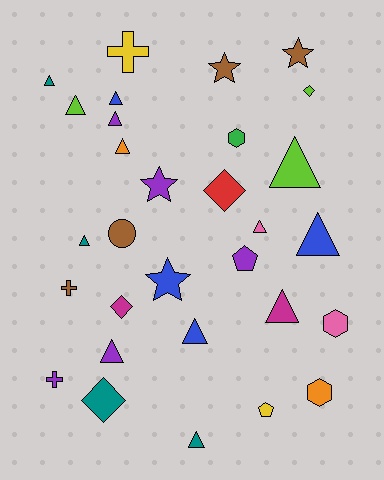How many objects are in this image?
There are 30 objects.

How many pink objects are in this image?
There are 2 pink objects.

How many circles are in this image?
There is 1 circle.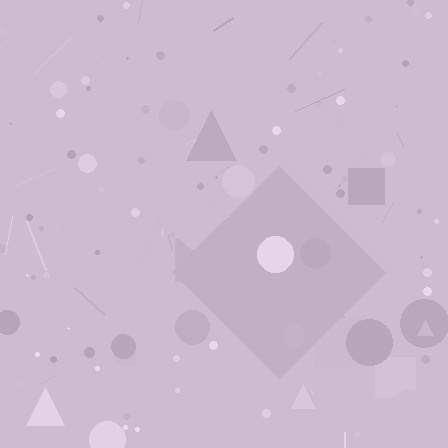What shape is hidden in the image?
A diamond is hidden in the image.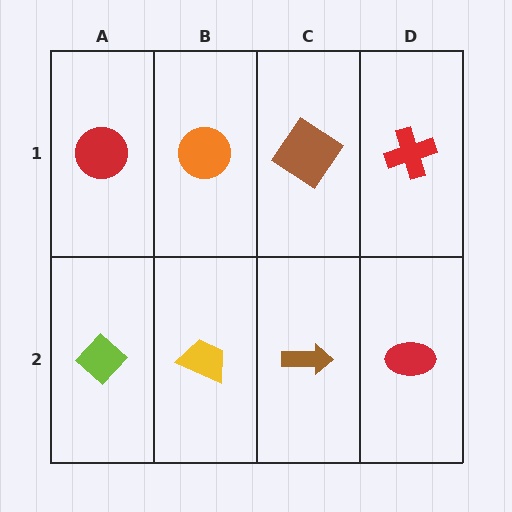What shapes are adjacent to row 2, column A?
A red circle (row 1, column A), a yellow trapezoid (row 2, column B).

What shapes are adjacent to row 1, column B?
A yellow trapezoid (row 2, column B), a red circle (row 1, column A), a brown diamond (row 1, column C).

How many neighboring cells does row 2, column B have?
3.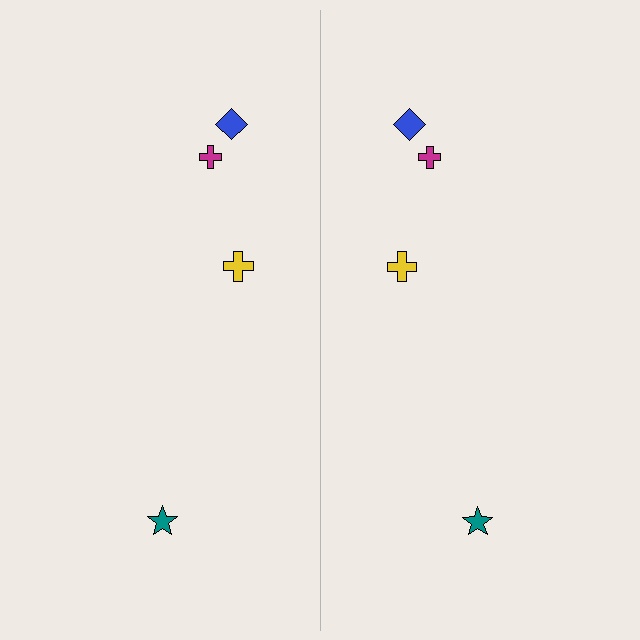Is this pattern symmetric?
Yes, this pattern has bilateral (reflection) symmetry.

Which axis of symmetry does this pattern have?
The pattern has a vertical axis of symmetry running through the center of the image.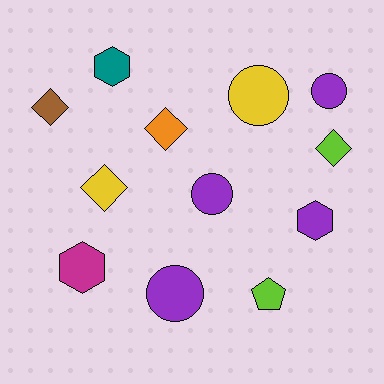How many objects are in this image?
There are 12 objects.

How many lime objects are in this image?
There are 2 lime objects.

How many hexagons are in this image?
There are 3 hexagons.